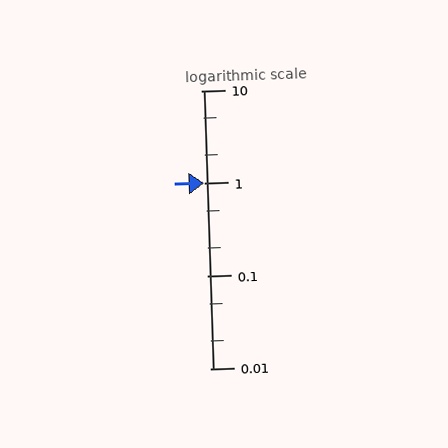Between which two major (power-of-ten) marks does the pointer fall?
The pointer is between 1 and 10.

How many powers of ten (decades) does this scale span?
The scale spans 3 decades, from 0.01 to 10.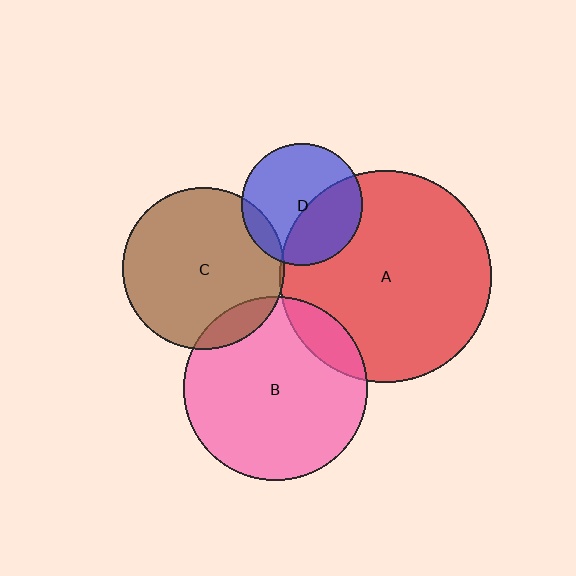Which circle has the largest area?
Circle A (red).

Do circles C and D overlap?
Yes.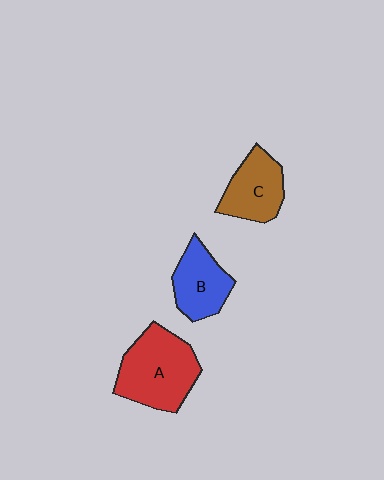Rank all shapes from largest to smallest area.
From largest to smallest: A (red), C (brown), B (blue).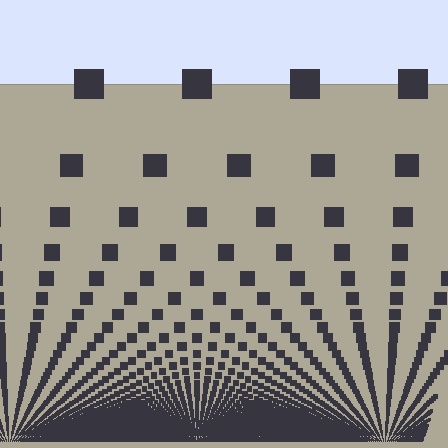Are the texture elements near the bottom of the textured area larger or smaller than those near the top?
Smaller. The gradient is inverted — elements near the bottom are smaller and denser.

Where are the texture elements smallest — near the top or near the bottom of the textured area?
Near the bottom.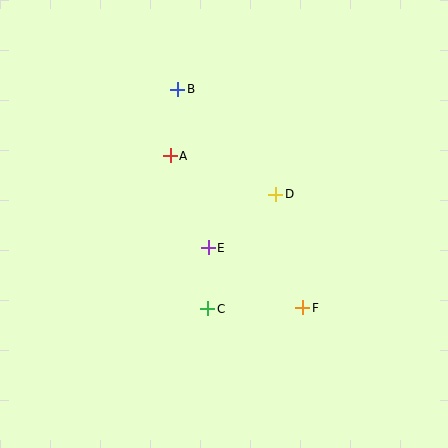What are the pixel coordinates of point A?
Point A is at (170, 156).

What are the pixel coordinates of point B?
Point B is at (178, 89).